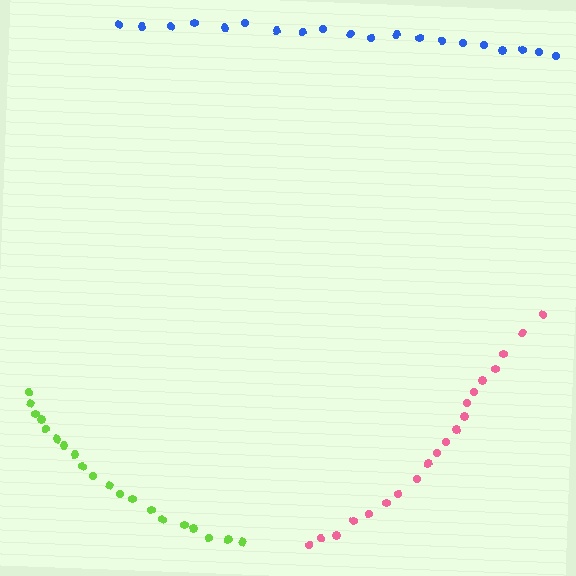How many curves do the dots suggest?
There are 3 distinct paths.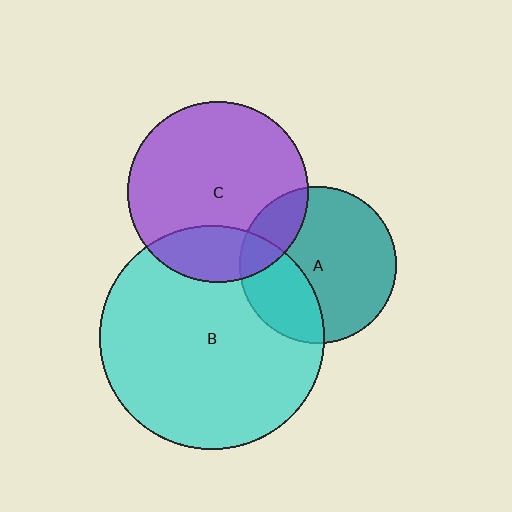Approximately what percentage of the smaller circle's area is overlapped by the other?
Approximately 30%.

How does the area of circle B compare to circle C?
Approximately 1.5 times.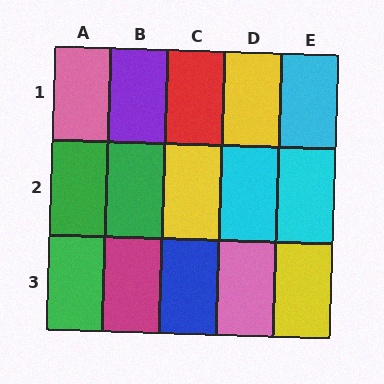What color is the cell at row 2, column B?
Green.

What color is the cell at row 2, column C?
Yellow.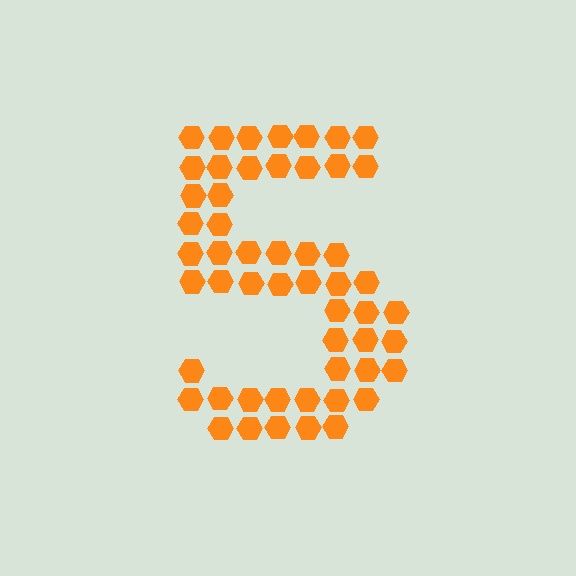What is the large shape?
The large shape is the digit 5.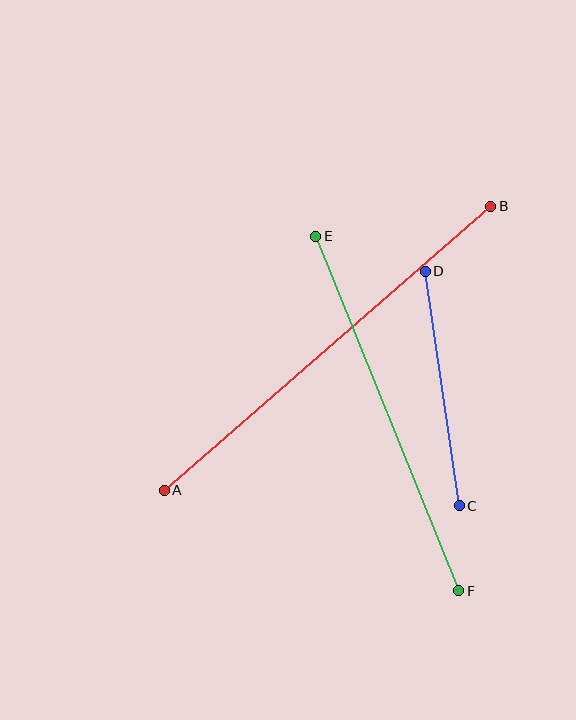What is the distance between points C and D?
The distance is approximately 237 pixels.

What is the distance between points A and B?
The distance is approximately 433 pixels.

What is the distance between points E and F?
The distance is approximately 382 pixels.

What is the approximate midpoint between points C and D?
The midpoint is at approximately (442, 389) pixels.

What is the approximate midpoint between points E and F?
The midpoint is at approximately (387, 413) pixels.